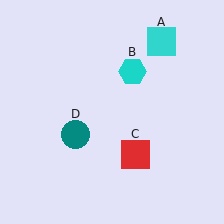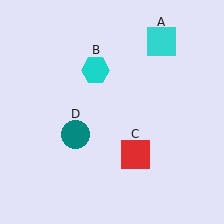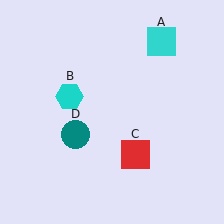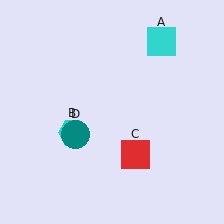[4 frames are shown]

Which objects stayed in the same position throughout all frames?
Cyan square (object A) and red square (object C) and teal circle (object D) remained stationary.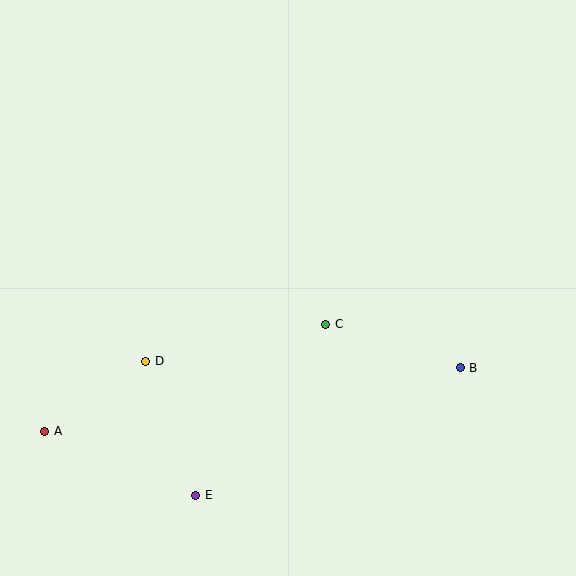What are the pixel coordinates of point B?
Point B is at (460, 368).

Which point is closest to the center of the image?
Point C at (326, 324) is closest to the center.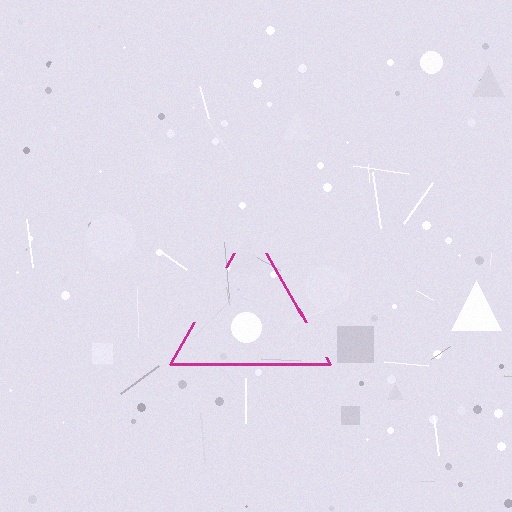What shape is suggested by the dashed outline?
The dashed outline suggests a triangle.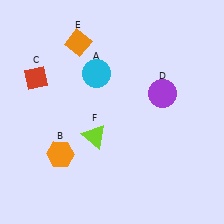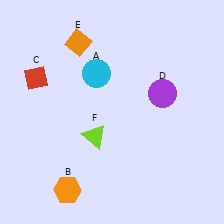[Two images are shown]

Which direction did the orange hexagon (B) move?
The orange hexagon (B) moved down.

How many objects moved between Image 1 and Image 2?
1 object moved between the two images.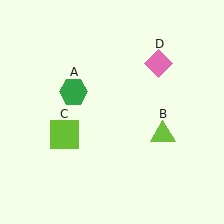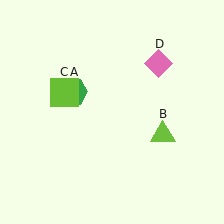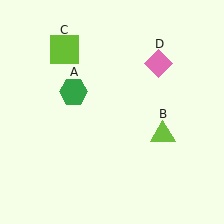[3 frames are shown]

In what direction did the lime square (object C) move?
The lime square (object C) moved up.